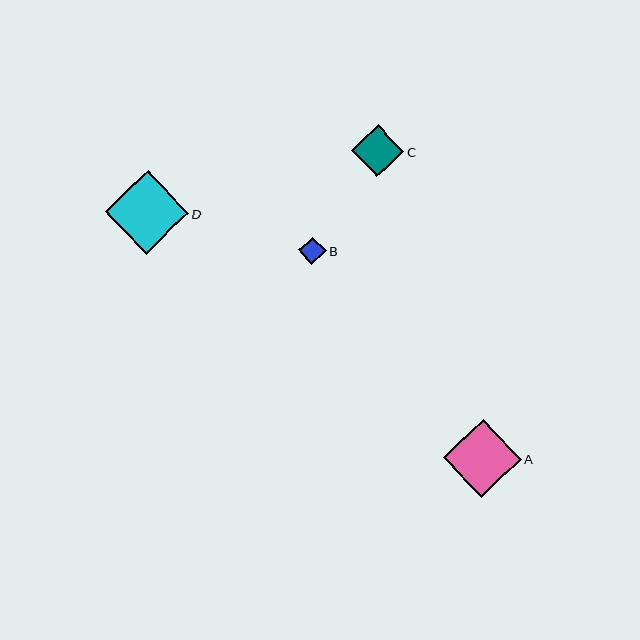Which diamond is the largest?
Diamond D is the largest with a size of approximately 83 pixels.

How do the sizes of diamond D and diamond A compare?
Diamond D and diamond A are approximately the same size.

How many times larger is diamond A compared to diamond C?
Diamond A is approximately 1.5 times the size of diamond C.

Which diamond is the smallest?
Diamond B is the smallest with a size of approximately 28 pixels.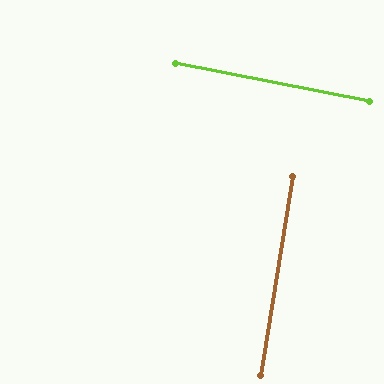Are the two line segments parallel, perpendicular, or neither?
Perpendicular — they meet at approximately 88°.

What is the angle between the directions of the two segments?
Approximately 88 degrees.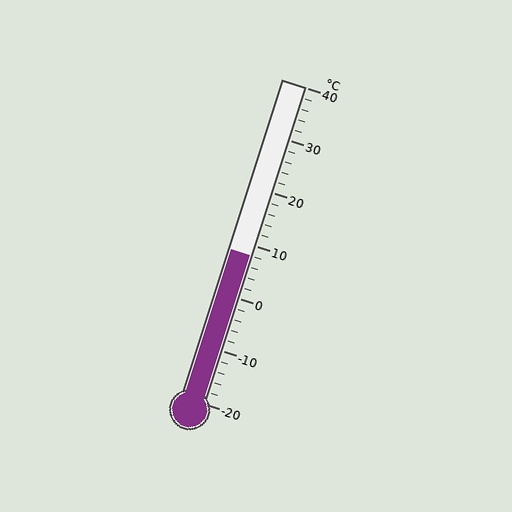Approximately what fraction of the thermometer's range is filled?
The thermometer is filled to approximately 45% of its range.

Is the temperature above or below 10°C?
The temperature is below 10°C.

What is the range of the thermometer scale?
The thermometer scale ranges from -20°C to 40°C.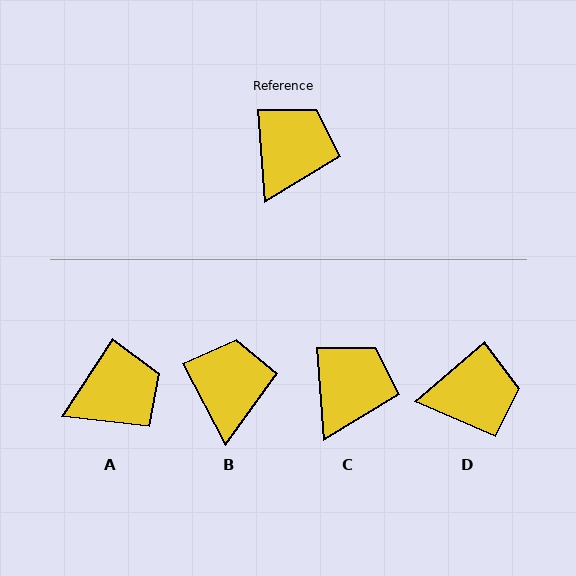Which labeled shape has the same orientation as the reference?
C.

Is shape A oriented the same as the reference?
No, it is off by about 37 degrees.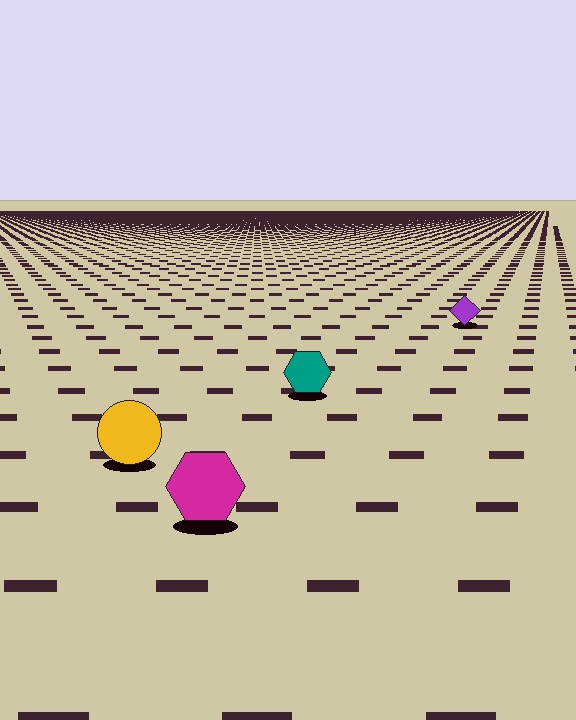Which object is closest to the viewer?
The magenta hexagon is closest. The texture marks near it are larger and more spread out.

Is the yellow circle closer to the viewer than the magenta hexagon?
No. The magenta hexagon is closer — you can tell from the texture gradient: the ground texture is coarser near it.